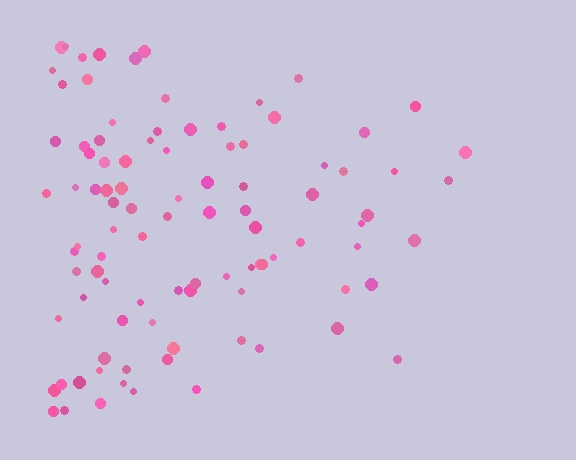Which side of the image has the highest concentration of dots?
The left.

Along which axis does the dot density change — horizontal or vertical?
Horizontal.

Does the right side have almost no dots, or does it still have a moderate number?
Still a moderate number, just noticeably fewer than the left.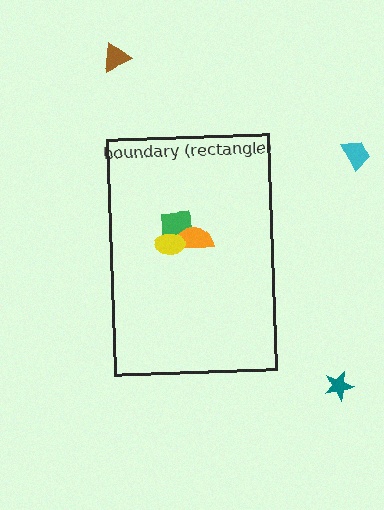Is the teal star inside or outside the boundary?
Outside.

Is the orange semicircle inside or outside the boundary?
Inside.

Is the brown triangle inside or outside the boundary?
Outside.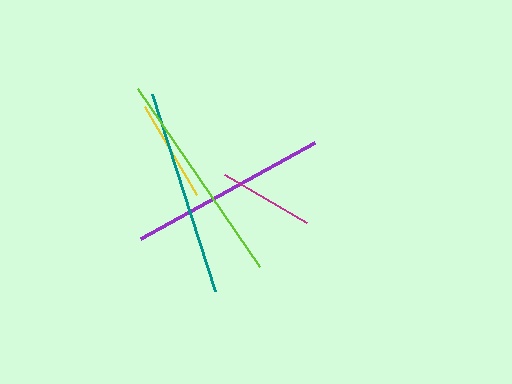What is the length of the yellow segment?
The yellow segment is approximately 102 pixels long.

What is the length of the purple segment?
The purple segment is approximately 198 pixels long.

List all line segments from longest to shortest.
From longest to shortest: lime, teal, purple, yellow, magenta.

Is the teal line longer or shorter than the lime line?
The lime line is longer than the teal line.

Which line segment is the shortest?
The magenta line is the shortest at approximately 95 pixels.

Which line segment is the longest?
The lime line is the longest at approximately 215 pixels.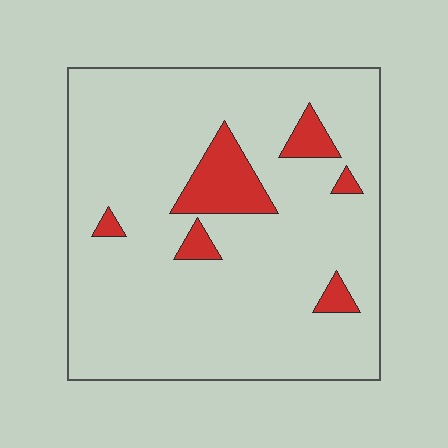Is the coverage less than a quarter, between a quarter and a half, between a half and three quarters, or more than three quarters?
Less than a quarter.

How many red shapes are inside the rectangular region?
6.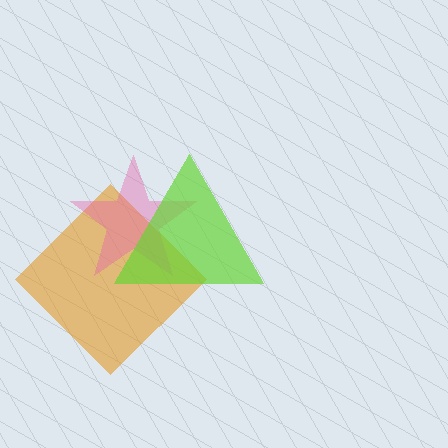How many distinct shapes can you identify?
There are 3 distinct shapes: an orange diamond, a pink star, a lime triangle.